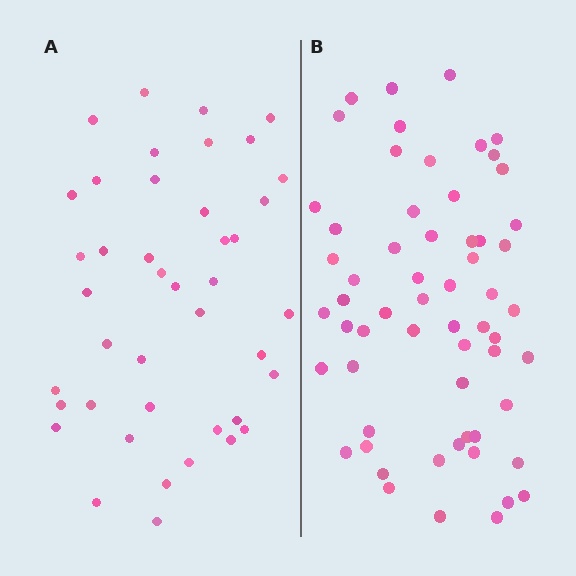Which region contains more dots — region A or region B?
Region B (the right region) has more dots.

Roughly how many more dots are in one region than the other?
Region B has approximately 20 more dots than region A.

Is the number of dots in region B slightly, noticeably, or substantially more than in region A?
Region B has noticeably more, but not dramatically so. The ratio is roughly 1.4 to 1.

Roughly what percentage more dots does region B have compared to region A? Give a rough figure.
About 45% more.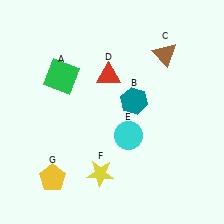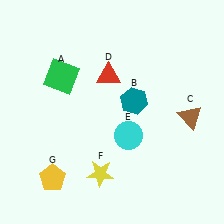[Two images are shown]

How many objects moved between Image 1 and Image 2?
1 object moved between the two images.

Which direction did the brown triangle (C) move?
The brown triangle (C) moved down.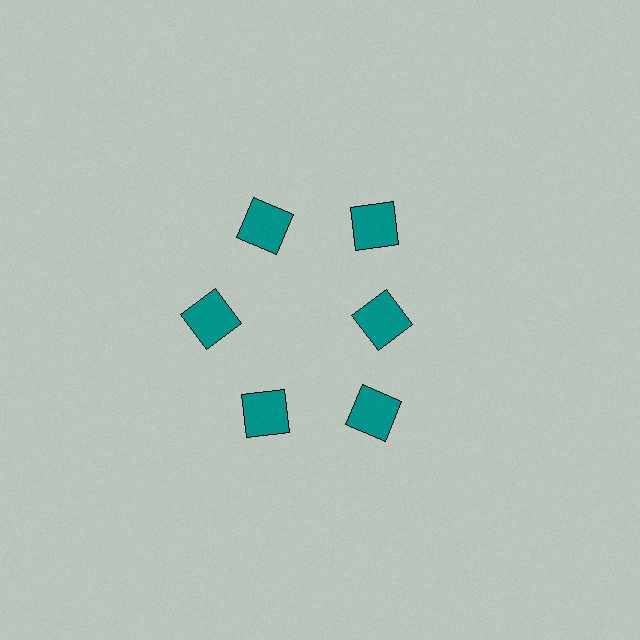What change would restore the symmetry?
The symmetry would be restored by moving it outward, back onto the ring so that all 6 squares sit at equal angles and equal distance from the center.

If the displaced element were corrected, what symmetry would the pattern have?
It would have 6-fold rotational symmetry — the pattern would map onto itself every 60 degrees.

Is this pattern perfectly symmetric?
No. The 6 teal squares are arranged in a ring, but one element near the 3 o'clock position is pulled inward toward the center, breaking the 6-fold rotational symmetry.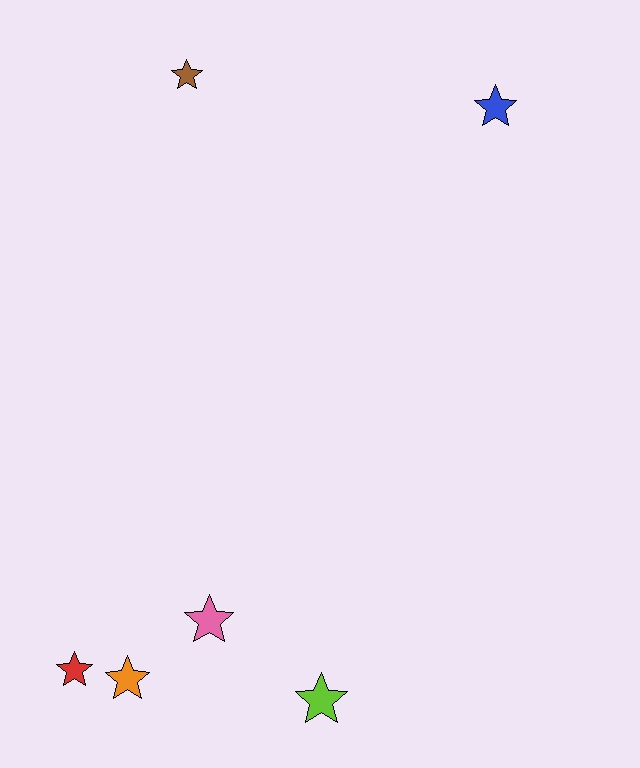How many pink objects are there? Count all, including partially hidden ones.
There is 1 pink object.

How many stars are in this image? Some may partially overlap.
There are 6 stars.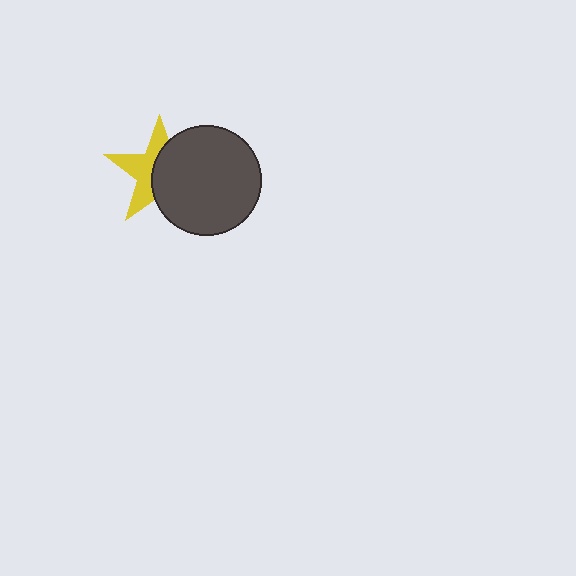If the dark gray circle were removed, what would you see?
You would see the complete yellow star.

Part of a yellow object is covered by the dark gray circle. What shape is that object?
It is a star.